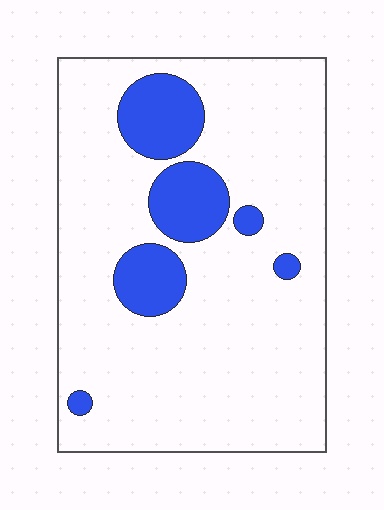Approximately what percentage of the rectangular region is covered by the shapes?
Approximately 15%.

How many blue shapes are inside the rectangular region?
6.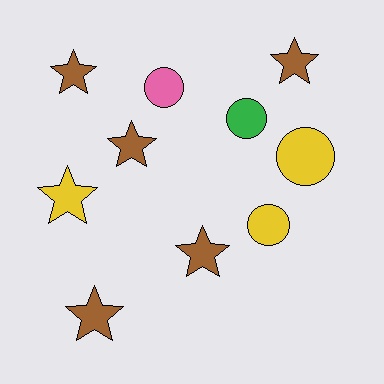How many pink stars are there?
There are no pink stars.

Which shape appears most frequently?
Star, with 6 objects.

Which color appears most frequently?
Brown, with 5 objects.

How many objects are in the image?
There are 10 objects.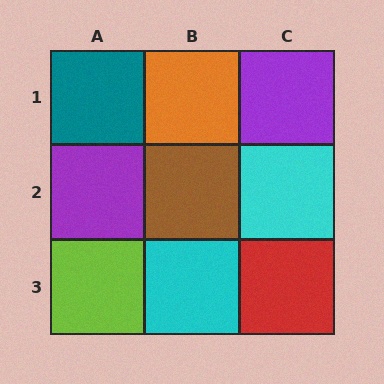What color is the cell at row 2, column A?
Purple.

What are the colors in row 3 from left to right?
Lime, cyan, red.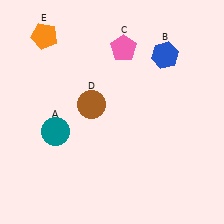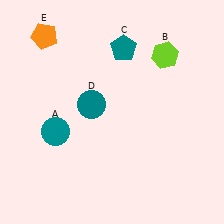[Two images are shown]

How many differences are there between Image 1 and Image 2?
There are 3 differences between the two images.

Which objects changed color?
B changed from blue to lime. C changed from pink to teal. D changed from brown to teal.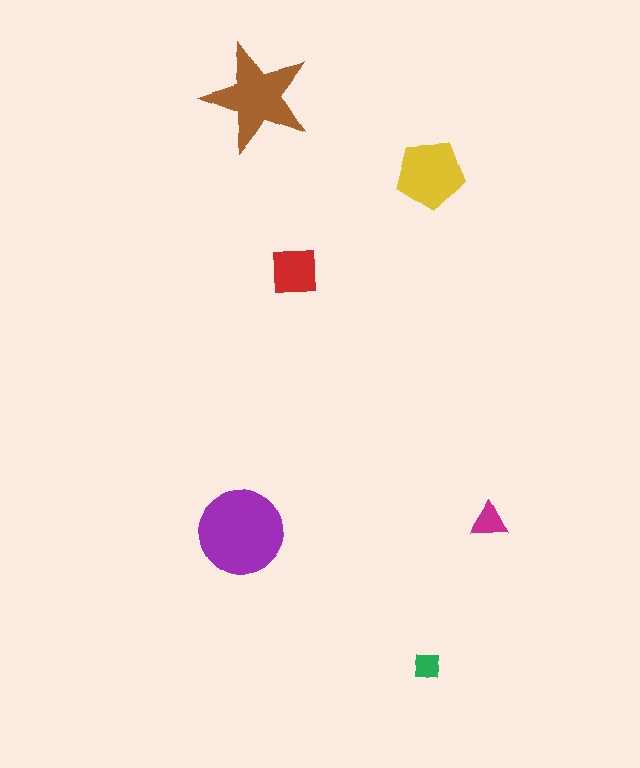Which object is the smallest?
The green square.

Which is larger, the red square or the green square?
The red square.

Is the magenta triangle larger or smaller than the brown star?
Smaller.